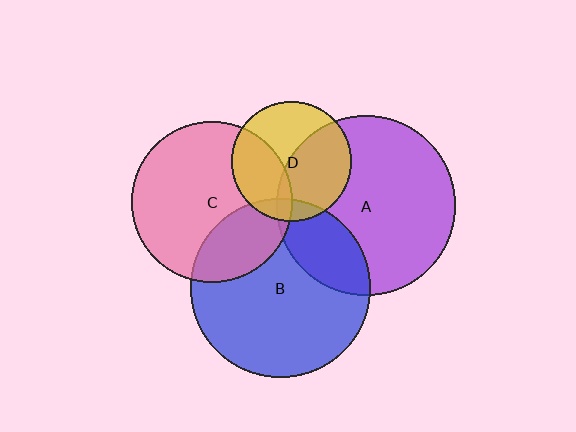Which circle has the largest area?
Circle A (purple).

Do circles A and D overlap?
Yes.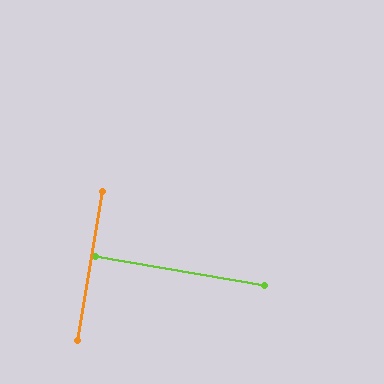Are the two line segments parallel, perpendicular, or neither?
Perpendicular — they meet at approximately 90°.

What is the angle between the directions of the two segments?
Approximately 90 degrees.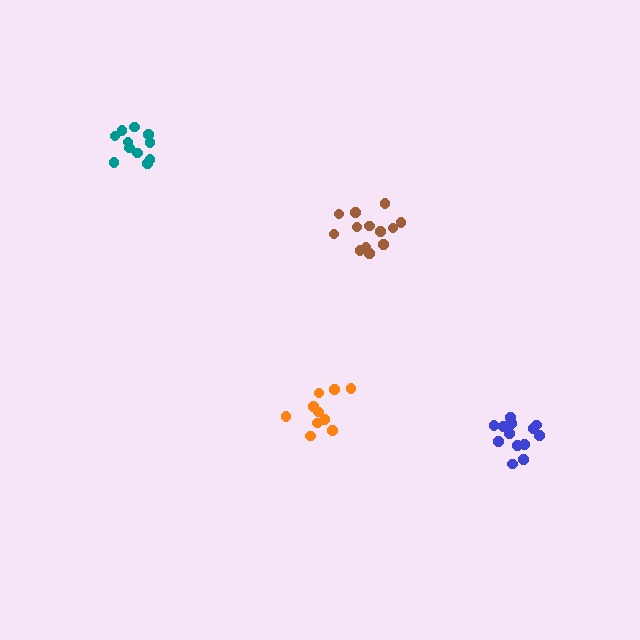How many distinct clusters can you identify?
There are 4 distinct clusters.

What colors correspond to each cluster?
The clusters are colored: orange, brown, teal, blue.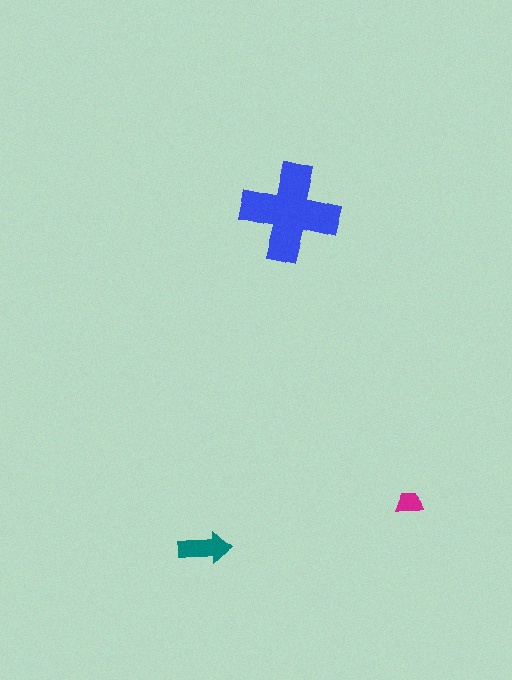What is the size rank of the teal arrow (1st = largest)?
2nd.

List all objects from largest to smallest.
The blue cross, the teal arrow, the magenta trapezoid.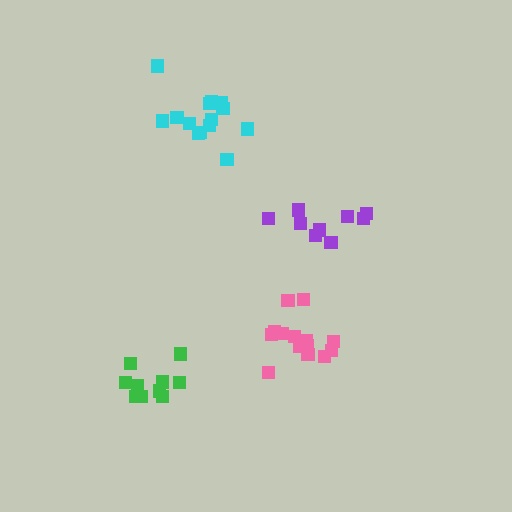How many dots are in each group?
Group 1: 14 dots, Group 2: 14 dots, Group 3: 10 dots, Group 4: 9 dots (47 total).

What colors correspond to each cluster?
The clusters are colored: pink, cyan, green, purple.